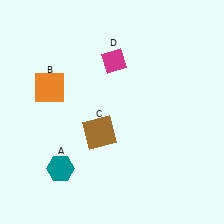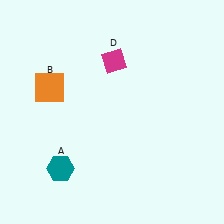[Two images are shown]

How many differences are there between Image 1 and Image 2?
There is 1 difference between the two images.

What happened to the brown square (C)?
The brown square (C) was removed in Image 2. It was in the bottom-left area of Image 1.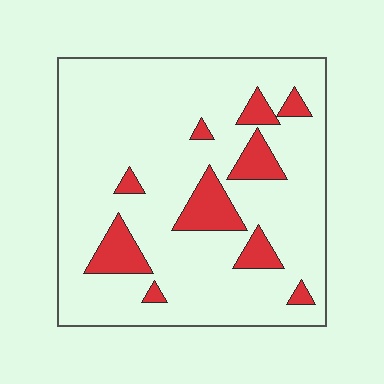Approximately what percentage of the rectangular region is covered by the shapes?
Approximately 15%.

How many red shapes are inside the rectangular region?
10.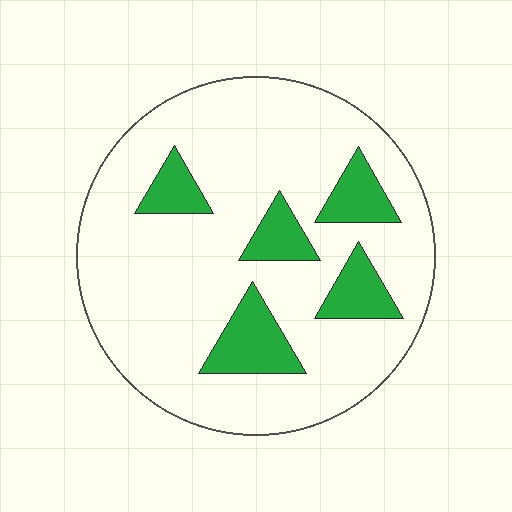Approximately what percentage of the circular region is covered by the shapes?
Approximately 20%.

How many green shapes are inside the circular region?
5.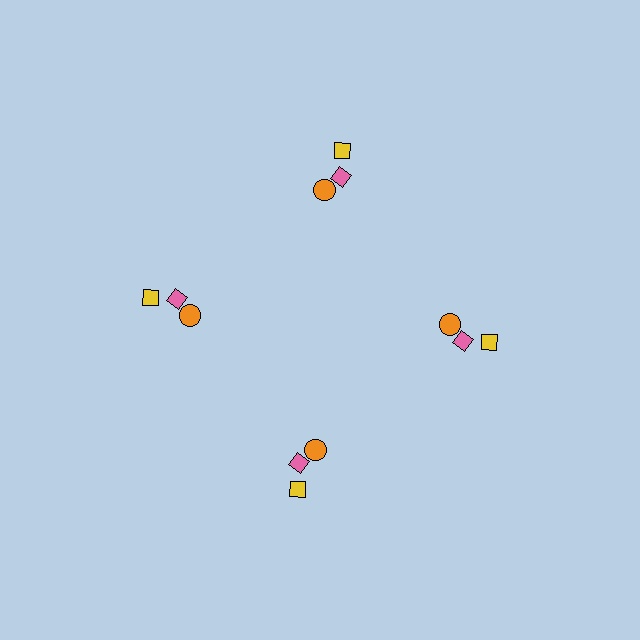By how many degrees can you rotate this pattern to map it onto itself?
The pattern maps onto itself every 90 degrees of rotation.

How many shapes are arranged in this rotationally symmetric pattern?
There are 12 shapes, arranged in 4 groups of 3.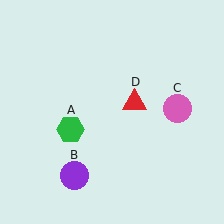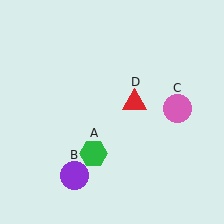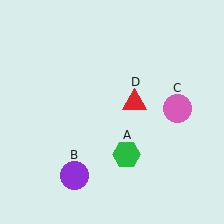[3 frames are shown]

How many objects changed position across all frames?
1 object changed position: green hexagon (object A).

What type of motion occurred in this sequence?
The green hexagon (object A) rotated counterclockwise around the center of the scene.